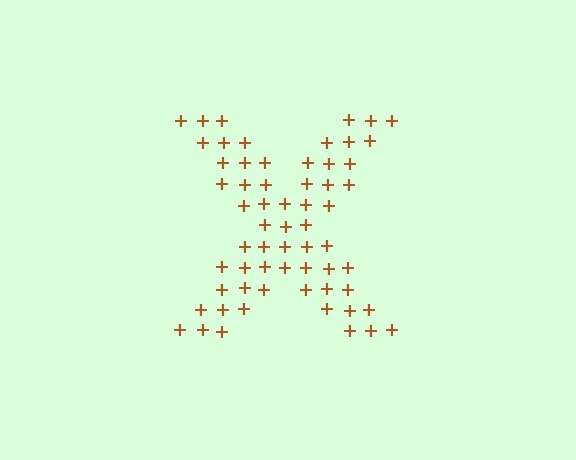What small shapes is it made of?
It is made of small plus signs.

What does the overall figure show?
The overall figure shows the letter X.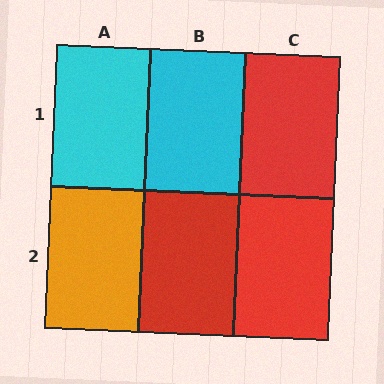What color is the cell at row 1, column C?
Red.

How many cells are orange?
1 cell is orange.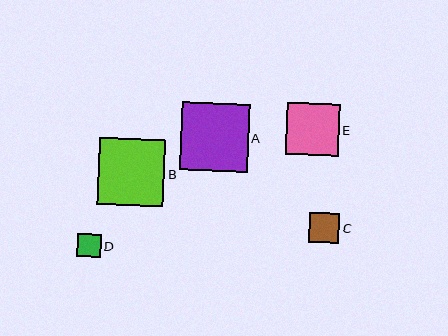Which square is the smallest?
Square D is the smallest with a size of approximately 24 pixels.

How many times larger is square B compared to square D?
Square B is approximately 2.8 times the size of square D.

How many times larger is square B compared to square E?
Square B is approximately 1.3 times the size of square E.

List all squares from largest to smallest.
From largest to smallest: A, B, E, C, D.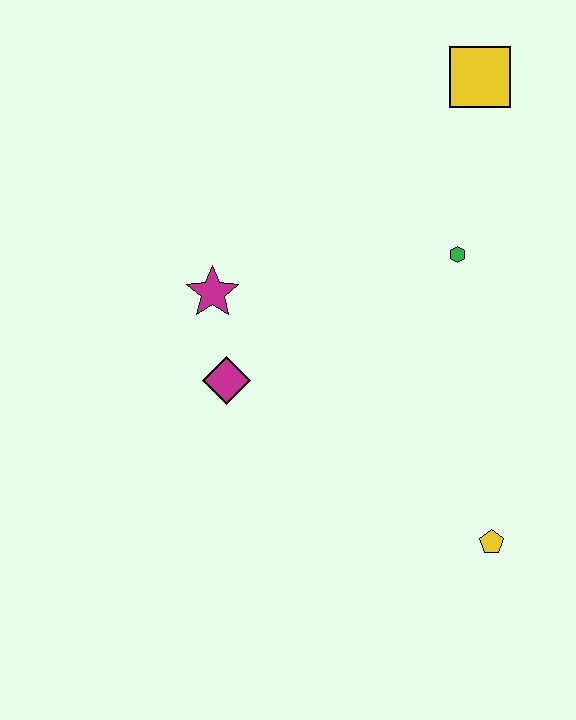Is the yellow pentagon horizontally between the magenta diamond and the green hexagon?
No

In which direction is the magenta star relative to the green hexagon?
The magenta star is to the left of the green hexagon.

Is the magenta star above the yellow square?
No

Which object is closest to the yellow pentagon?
The green hexagon is closest to the yellow pentagon.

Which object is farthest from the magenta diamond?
The yellow square is farthest from the magenta diamond.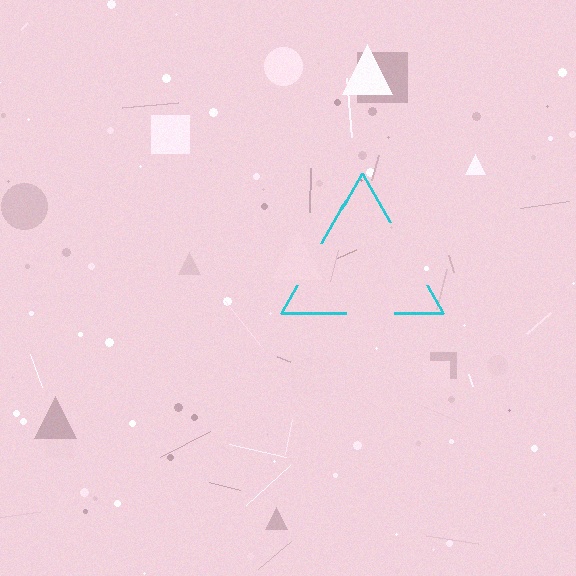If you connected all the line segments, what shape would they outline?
They would outline a triangle.